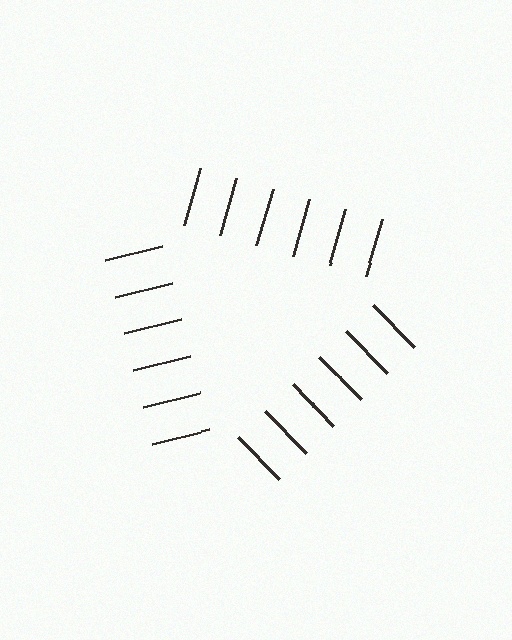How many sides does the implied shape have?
3 sides — the line-ends trace a triangle.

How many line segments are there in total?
18 — 6 along each of the 3 edges.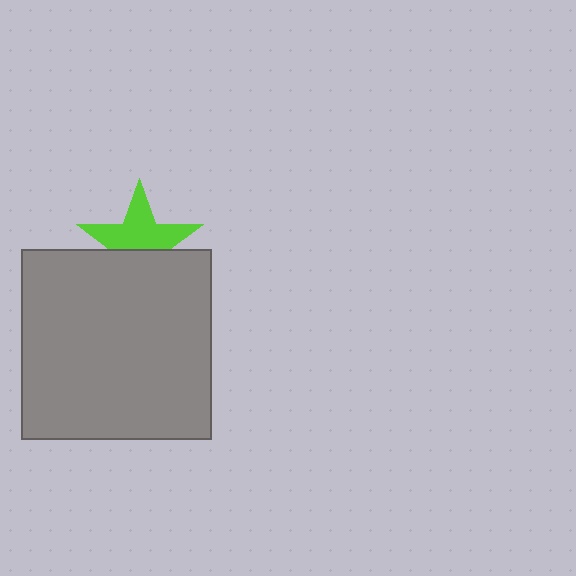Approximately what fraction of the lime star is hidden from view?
Roughly 40% of the lime star is hidden behind the gray square.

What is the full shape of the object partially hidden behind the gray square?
The partially hidden object is a lime star.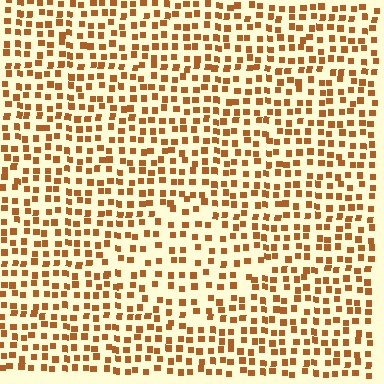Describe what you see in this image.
The image contains small brown elements arranged at two different densities. A diamond-shaped region is visible where the elements are less densely packed than the surrounding area.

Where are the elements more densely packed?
The elements are more densely packed outside the diamond boundary.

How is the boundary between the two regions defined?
The boundary is defined by a change in element density (approximately 1.5x ratio). All elements are the same color, size, and shape.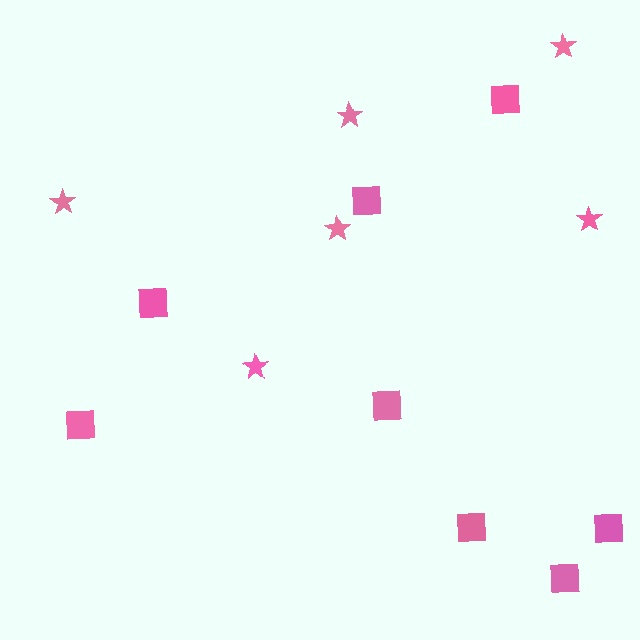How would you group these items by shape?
There are 2 groups: one group of stars (6) and one group of squares (8).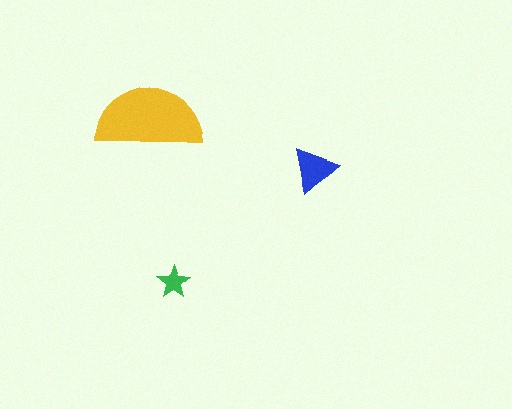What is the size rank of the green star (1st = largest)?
3rd.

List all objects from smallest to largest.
The green star, the blue triangle, the yellow semicircle.